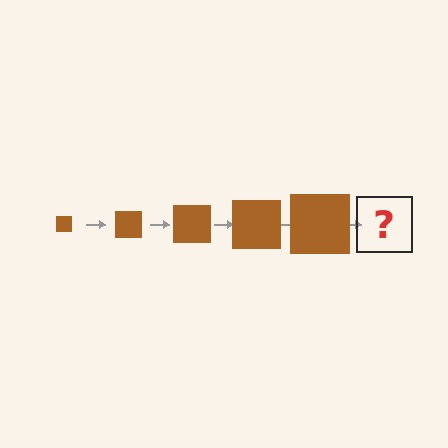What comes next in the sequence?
The next element should be a brown square, larger than the previous one.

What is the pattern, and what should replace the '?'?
The pattern is that the square gets progressively larger each step. The '?' should be a brown square, larger than the previous one.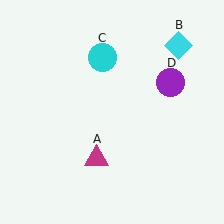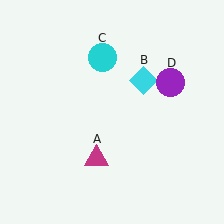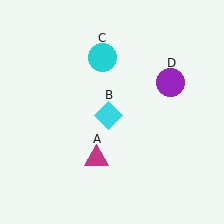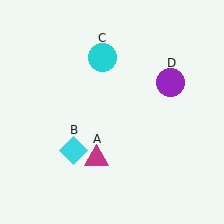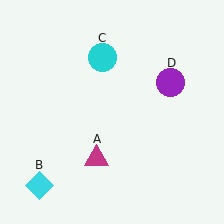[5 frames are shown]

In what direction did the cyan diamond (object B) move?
The cyan diamond (object B) moved down and to the left.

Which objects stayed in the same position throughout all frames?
Magenta triangle (object A) and cyan circle (object C) and purple circle (object D) remained stationary.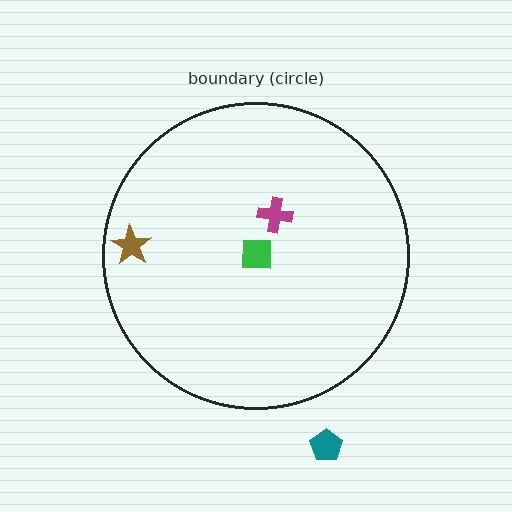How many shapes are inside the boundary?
3 inside, 1 outside.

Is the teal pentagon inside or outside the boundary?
Outside.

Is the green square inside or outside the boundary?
Inside.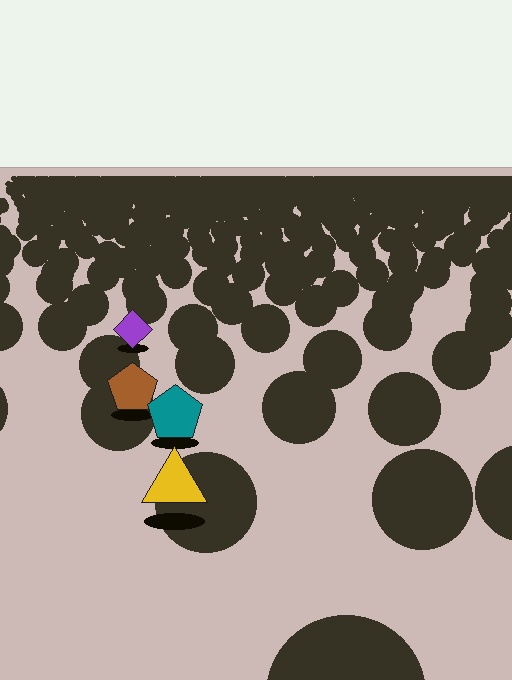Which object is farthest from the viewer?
The purple diamond is farthest from the viewer. It appears smaller and the ground texture around it is denser.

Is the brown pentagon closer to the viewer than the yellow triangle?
No. The yellow triangle is closer — you can tell from the texture gradient: the ground texture is coarser near it.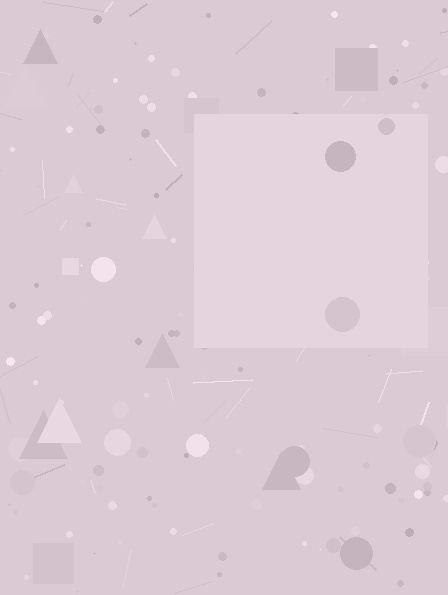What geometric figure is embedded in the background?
A square is embedded in the background.